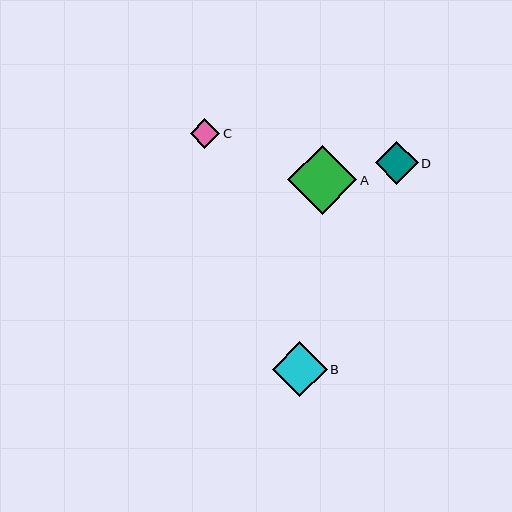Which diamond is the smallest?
Diamond C is the smallest with a size of approximately 29 pixels.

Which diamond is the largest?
Diamond A is the largest with a size of approximately 69 pixels.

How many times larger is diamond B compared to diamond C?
Diamond B is approximately 1.9 times the size of diamond C.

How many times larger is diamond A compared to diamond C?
Diamond A is approximately 2.4 times the size of diamond C.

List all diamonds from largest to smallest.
From largest to smallest: A, B, D, C.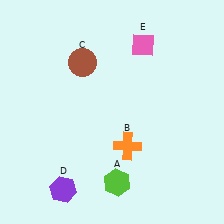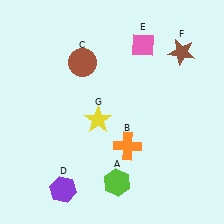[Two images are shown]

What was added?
A brown star (F), a yellow star (G) were added in Image 2.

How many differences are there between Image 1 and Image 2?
There are 2 differences between the two images.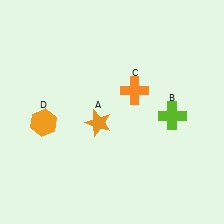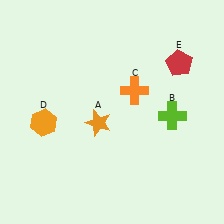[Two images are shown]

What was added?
A red pentagon (E) was added in Image 2.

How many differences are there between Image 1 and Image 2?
There is 1 difference between the two images.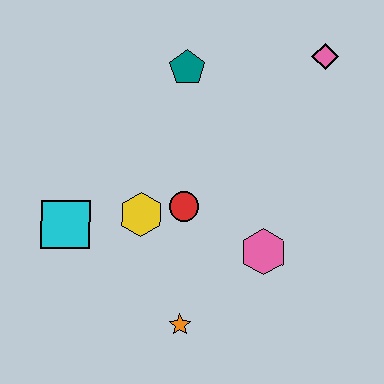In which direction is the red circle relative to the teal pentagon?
The red circle is below the teal pentagon.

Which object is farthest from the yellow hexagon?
The pink diamond is farthest from the yellow hexagon.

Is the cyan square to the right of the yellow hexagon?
No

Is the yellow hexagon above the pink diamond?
No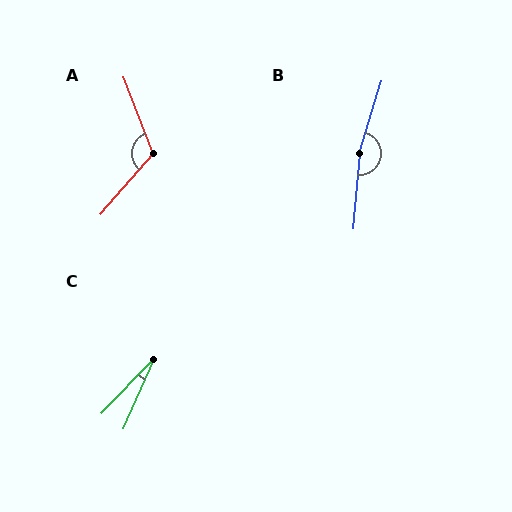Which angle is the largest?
B, at approximately 168 degrees.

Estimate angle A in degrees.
Approximately 118 degrees.